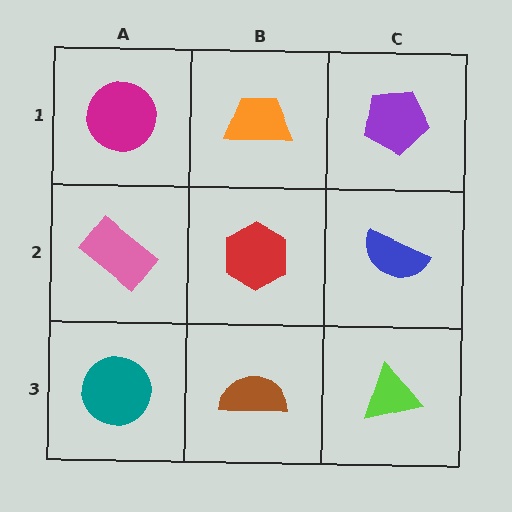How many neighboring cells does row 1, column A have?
2.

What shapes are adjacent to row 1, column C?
A blue semicircle (row 2, column C), an orange trapezoid (row 1, column B).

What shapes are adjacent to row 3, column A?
A pink rectangle (row 2, column A), a brown semicircle (row 3, column B).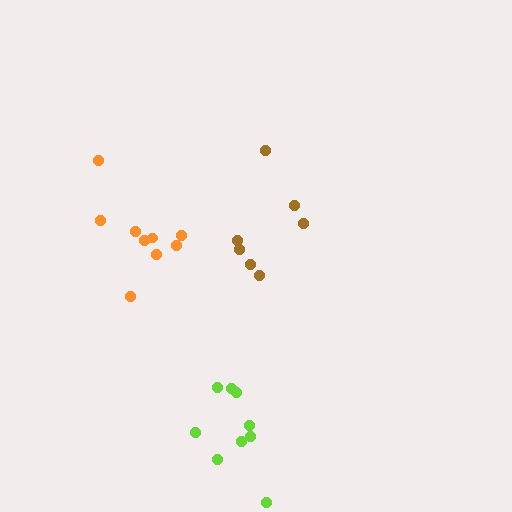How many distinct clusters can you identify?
There are 3 distinct clusters.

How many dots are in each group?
Group 1: 9 dots, Group 2: 7 dots, Group 3: 9 dots (25 total).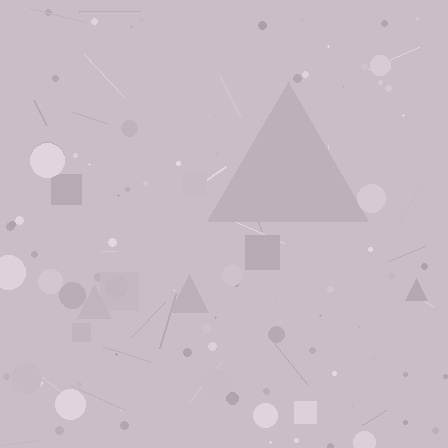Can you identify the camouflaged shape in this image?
The camouflaged shape is a triangle.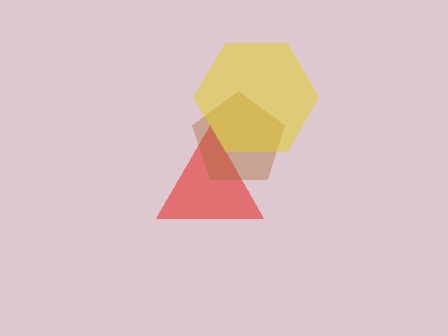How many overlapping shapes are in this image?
There are 3 overlapping shapes in the image.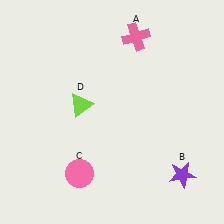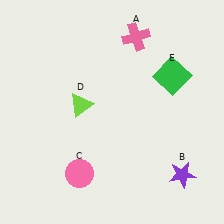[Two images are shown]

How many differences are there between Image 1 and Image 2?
There is 1 difference between the two images.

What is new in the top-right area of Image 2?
A green square (E) was added in the top-right area of Image 2.